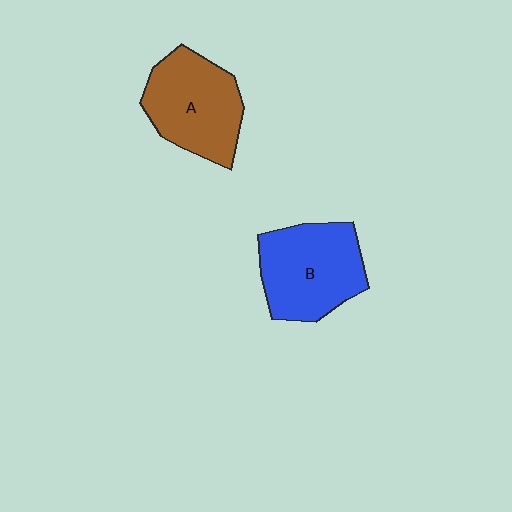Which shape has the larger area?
Shape B (blue).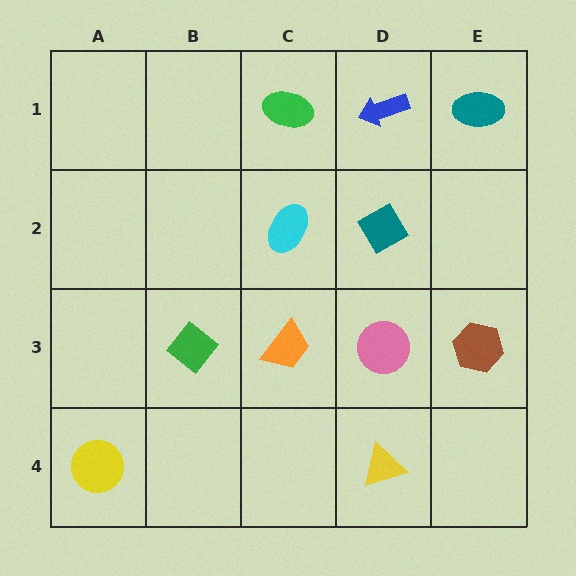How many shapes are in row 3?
4 shapes.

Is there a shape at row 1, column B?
No, that cell is empty.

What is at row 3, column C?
An orange trapezoid.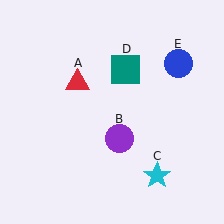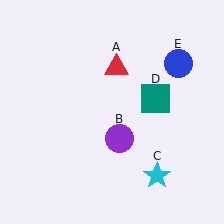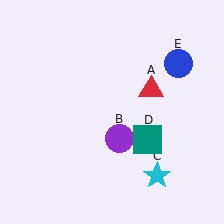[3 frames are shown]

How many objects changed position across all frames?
2 objects changed position: red triangle (object A), teal square (object D).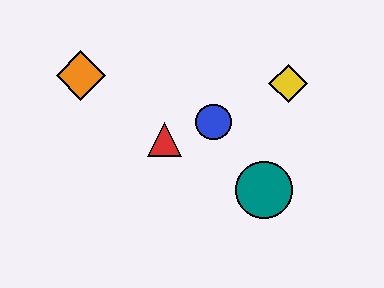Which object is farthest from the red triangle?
The yellow diamond is farthest from the red triangle.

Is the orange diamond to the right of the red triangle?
No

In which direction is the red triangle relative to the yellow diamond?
The red triangle is to the left of the yellow diamond.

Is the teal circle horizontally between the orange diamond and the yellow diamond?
Yes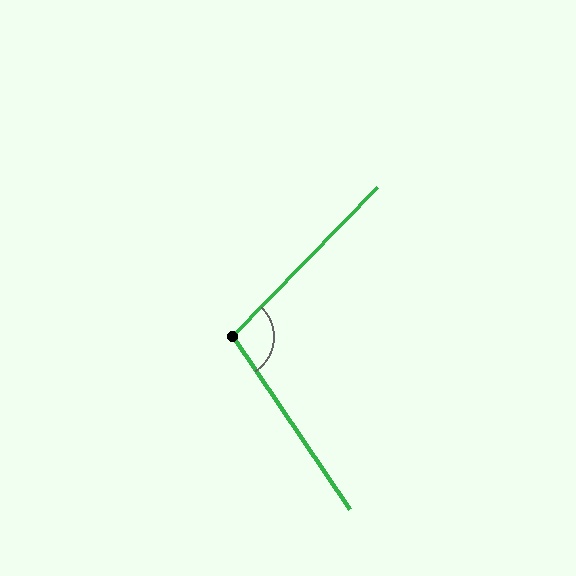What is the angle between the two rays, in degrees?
Approximately 102 degrees.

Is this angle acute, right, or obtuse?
It is obtuse.